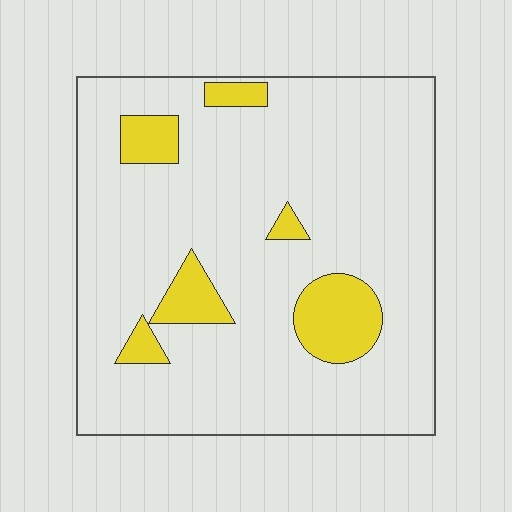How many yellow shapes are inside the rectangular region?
6.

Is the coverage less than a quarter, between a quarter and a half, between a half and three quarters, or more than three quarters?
Less than a quarter.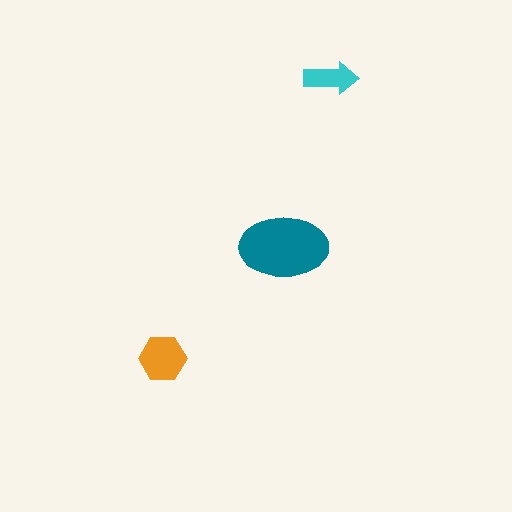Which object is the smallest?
The cyan arrow.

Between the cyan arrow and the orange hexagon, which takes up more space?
The orange hexagon.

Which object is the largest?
The teal ellipse.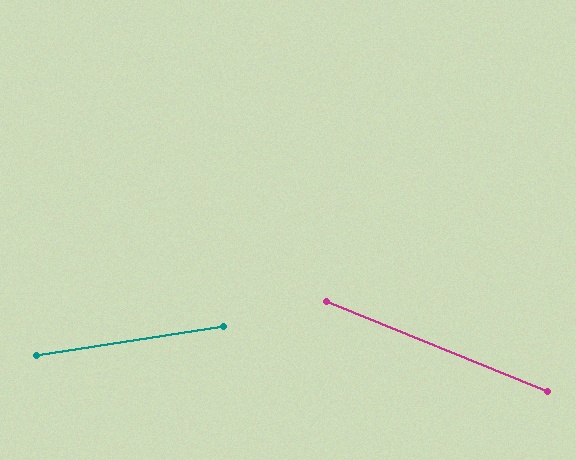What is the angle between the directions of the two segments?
Approximately 31 degrees.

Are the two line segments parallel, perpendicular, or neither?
Neither parallel nor perpendicular — they differ by about 31°.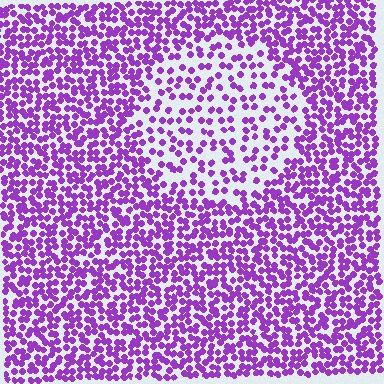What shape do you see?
I see a circle.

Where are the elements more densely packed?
The elements are more densely packed outside the circle boundary.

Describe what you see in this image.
The image contains small purple elements arranged at two different densities. A circle-shaped region is visible where the elements are less densely packed than the surrounding area.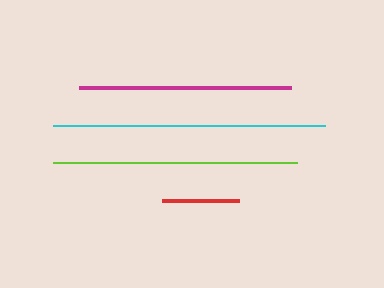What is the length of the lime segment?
The lime segment is approximately 244 pixels long.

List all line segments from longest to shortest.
From longest to shortest: cyan, lime, magenta, red.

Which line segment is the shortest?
The red line is the shortest at approximately 77 pixels.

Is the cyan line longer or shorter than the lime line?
The cyan line is longer than the lime line.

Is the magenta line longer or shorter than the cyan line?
The cyan line is longer than the magenta line.